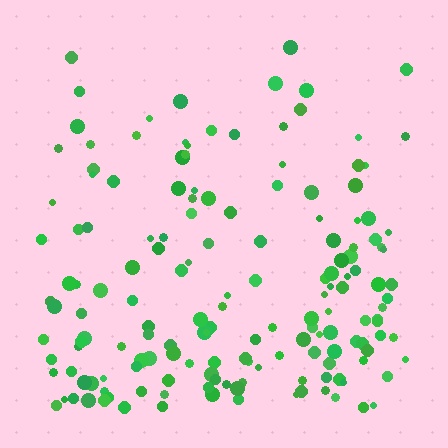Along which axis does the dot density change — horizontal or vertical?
Vertical.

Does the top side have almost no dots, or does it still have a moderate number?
Still a moderate number, just noticeably fewer than the bottom.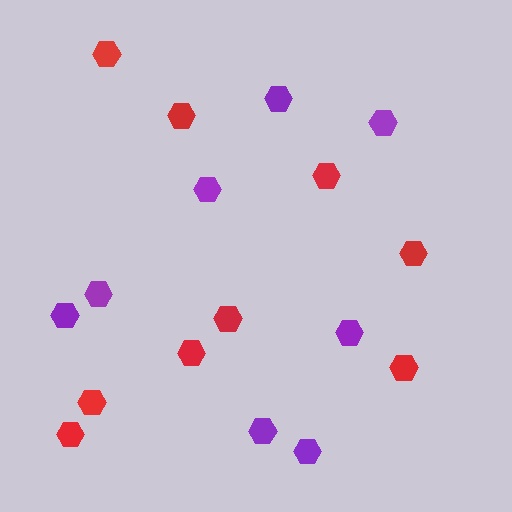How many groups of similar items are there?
There are 2 groups: one group of purple hexagons (8) and one group of red hexagons (9).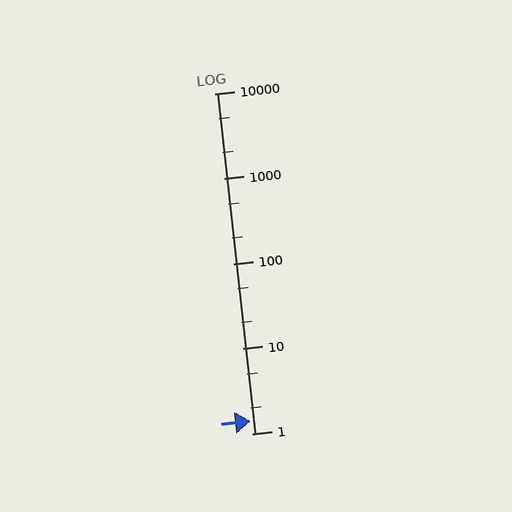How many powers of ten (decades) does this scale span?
The scale spans 4 decades, from 1 to 10000.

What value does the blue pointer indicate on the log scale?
The pointer indicates approximately 1.4.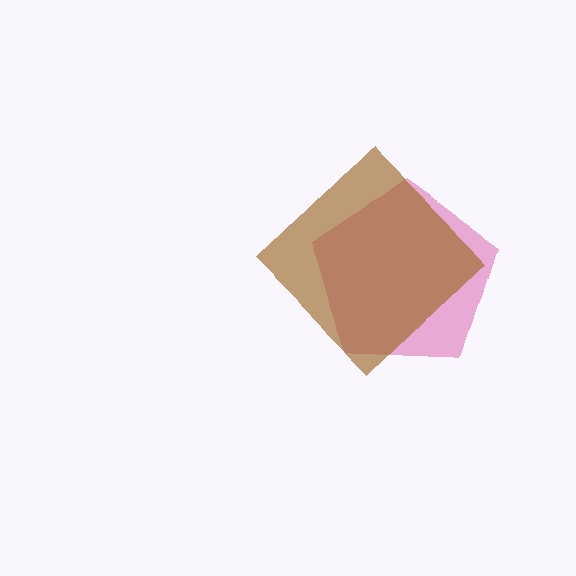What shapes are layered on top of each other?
The layered shapes are: a magenta pentagon, a brown diamond.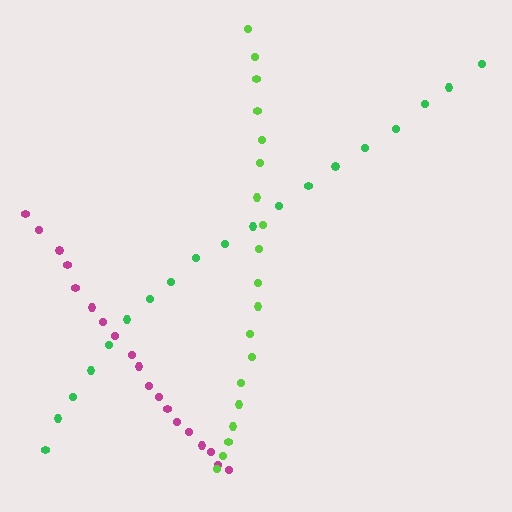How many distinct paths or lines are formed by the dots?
There are 3 distinct paths.